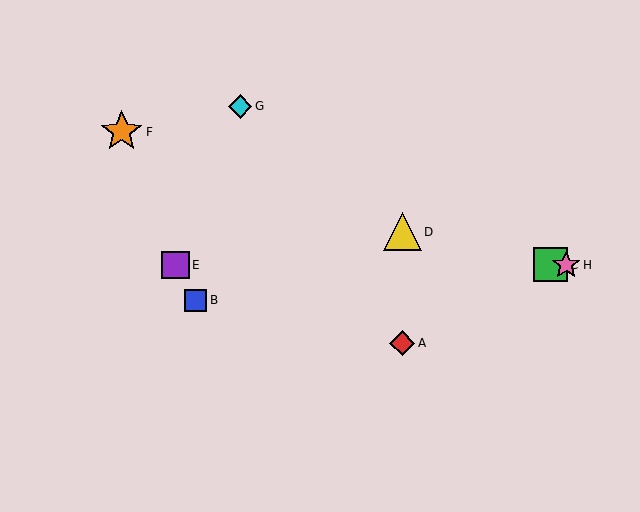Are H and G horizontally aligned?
No, H is at y≈265 and G is at y≈106.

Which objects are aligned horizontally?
Objects C, E, H are aligned horizontally.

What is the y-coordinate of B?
Object B is at y≈300.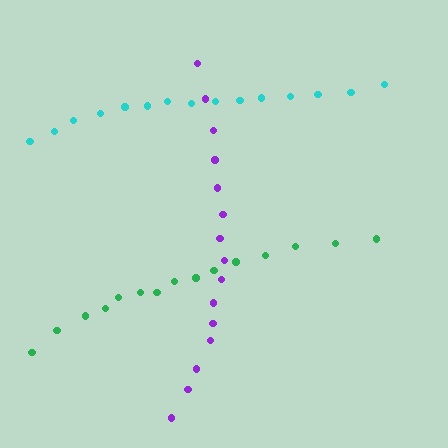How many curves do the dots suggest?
There are 3 distinct paths.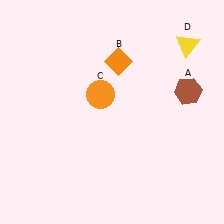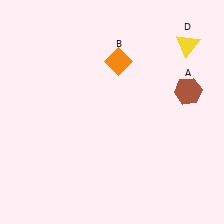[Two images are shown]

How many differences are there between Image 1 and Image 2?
There is 1 difference between the two images.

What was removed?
The orange circle (C) was removed in Image 2.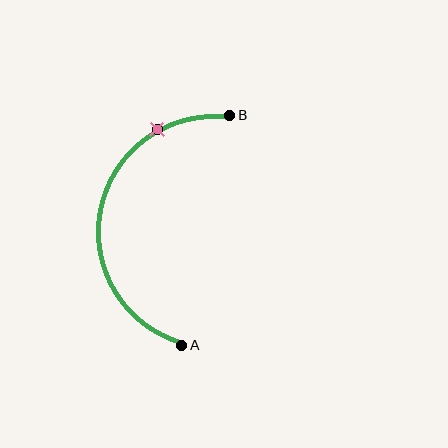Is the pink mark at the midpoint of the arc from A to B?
No. The pink mark lies on the arc but is closer to endpoint B. The arc midpoint would be at the point on the curve equidistant along the arc from both A and B.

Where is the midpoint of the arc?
The arc midpoint is the point on the curve farthest from the straight line joining A and B. It sits to the left of that line.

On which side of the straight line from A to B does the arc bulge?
The arc bulges to the left of the straight line connecting A and B.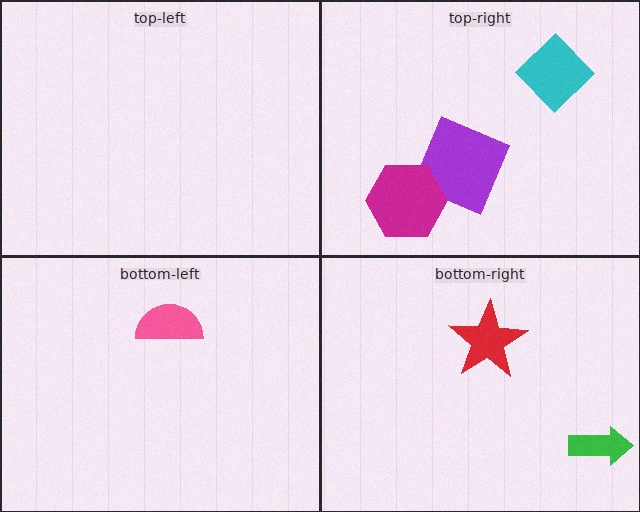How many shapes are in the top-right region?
3.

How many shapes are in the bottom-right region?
2.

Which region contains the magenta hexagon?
The top-right region.